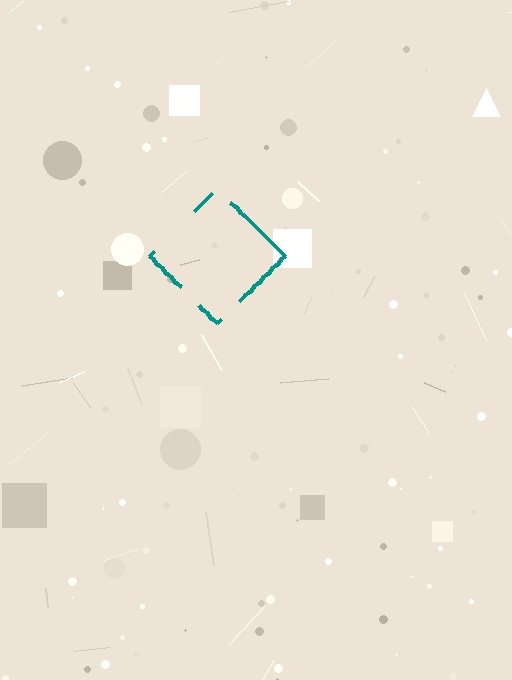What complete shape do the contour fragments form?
The contour fragments form a diamond.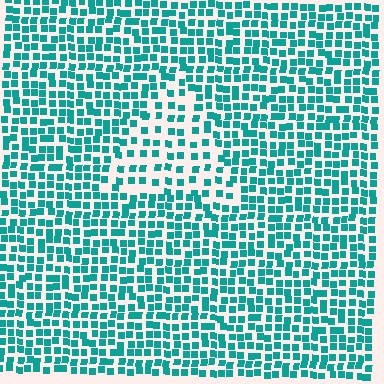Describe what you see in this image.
The image contains small teal elements arranged at two different densities. A triangle-shaped region is visible where the elements are less densely packed than the surrounding area.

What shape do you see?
I see a triangle.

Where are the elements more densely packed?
The elements are more densely packed outside the triangle boundary.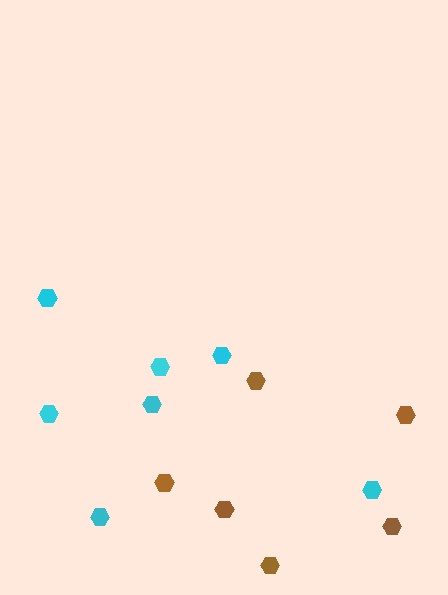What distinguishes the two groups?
There are 2 groups: one group of brown hexagons (6) and one group of cyan hexagons (7).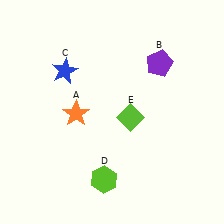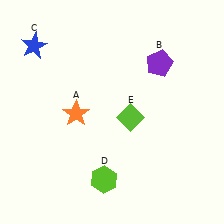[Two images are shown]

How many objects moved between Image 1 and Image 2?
1 object moved between the two images.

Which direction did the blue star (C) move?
The blue star (C) moved left.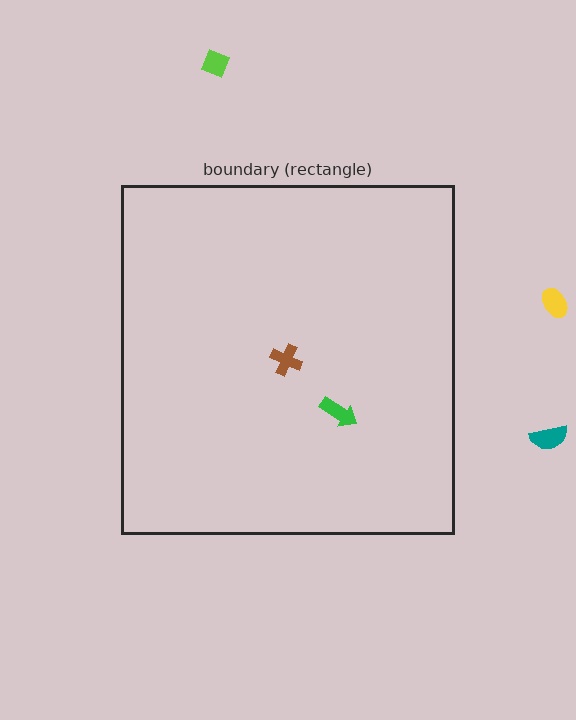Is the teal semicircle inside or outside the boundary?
Outside.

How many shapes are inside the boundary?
2 inside, 3 outside.